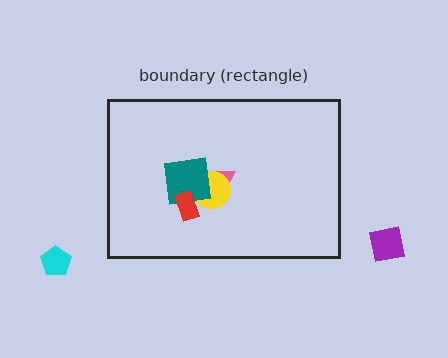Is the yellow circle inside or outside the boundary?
Inside.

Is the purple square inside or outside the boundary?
Outside.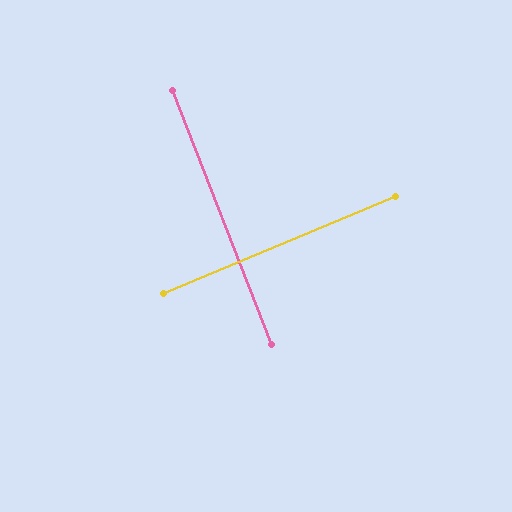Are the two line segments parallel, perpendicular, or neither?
Perpendicular — they meet at approximately 89°.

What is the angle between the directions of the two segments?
Approximately 89 degrees.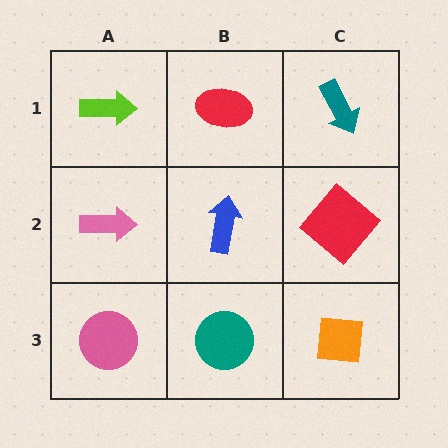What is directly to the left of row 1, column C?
A red ellipse.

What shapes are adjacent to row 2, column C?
A teal arrow (row 1, column C), an orange square (row 3, column C), a blue arrow (row 2, column B).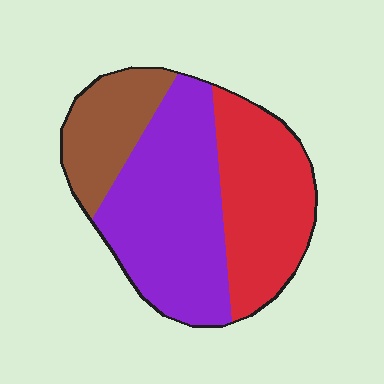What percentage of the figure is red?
Red covers around 35% of the figure.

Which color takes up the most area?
Purple, at roughly 45%.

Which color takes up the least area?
Brown, at roughly 20%.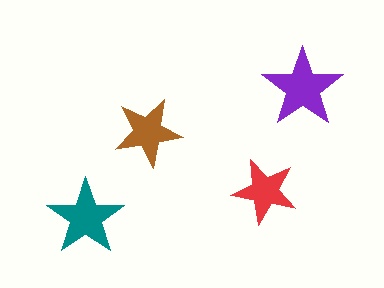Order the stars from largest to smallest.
the purple one, the teal one, the brown one, the red one.